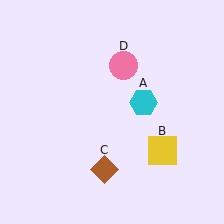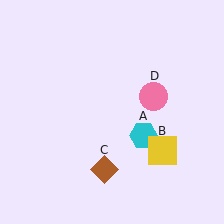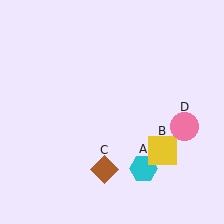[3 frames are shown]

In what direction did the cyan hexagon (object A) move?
The cyan hexagon (object A) moved down.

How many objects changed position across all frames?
2 objects changed position: cyan hexagon (object A), pink circle (object D).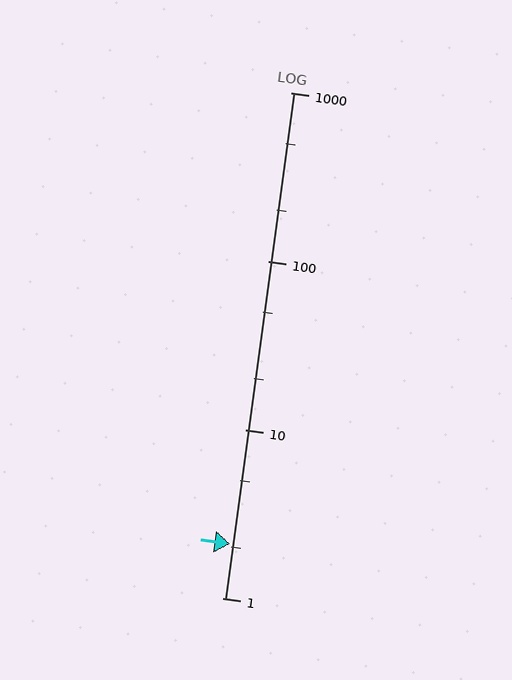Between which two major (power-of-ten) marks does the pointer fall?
The pointer is between 1 and 10.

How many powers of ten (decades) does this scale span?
The scale spans 3 decades, from 1 to 1000.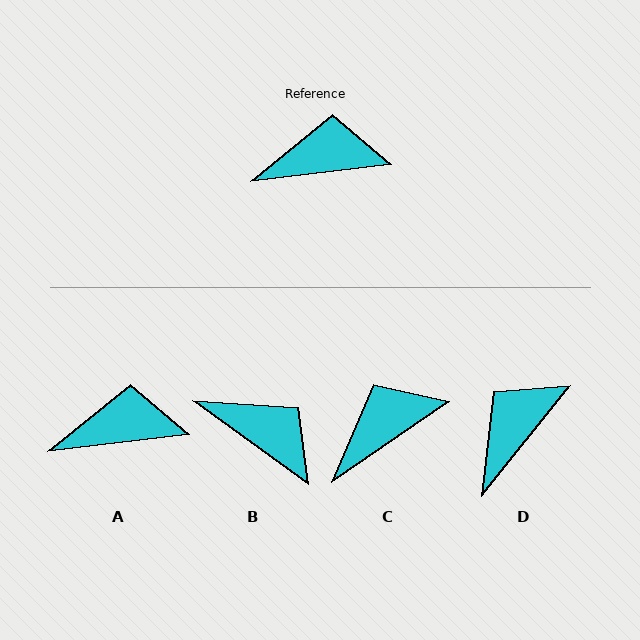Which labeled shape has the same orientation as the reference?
A.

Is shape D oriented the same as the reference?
No, it is off by about 45 degrees.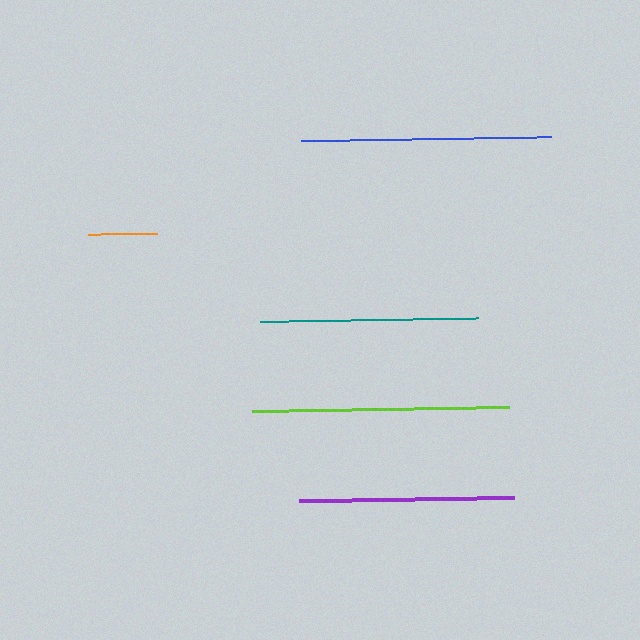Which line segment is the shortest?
The orange line is the shortest at approximately 69 pixels.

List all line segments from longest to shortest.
From longest to shortest: lime, blue, teal, purple, orange.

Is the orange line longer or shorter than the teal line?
The teal line is longer than the orange line.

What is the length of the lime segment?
The lime segment is approximately 257 pixels long.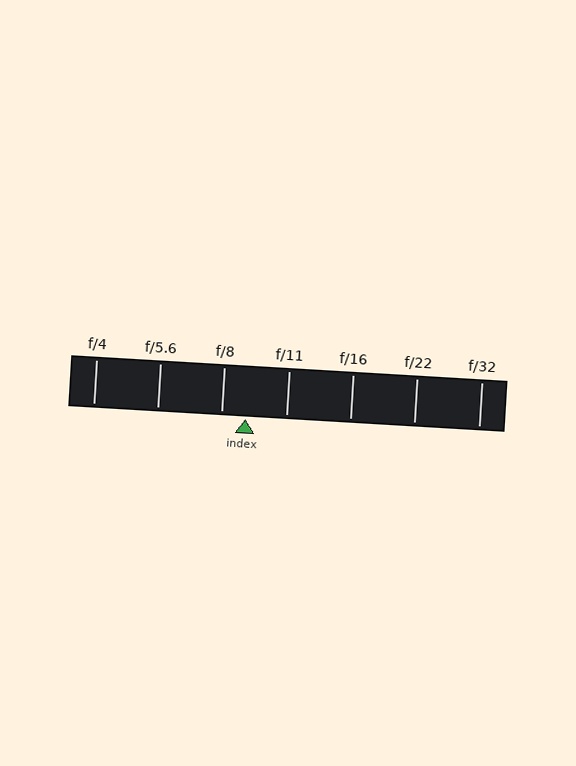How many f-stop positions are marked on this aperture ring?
There are 7 f-stop positions marked.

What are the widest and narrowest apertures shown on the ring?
The widest aperture shown is f/4 and the narrowest is f/32.